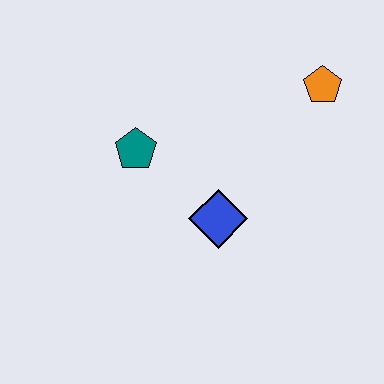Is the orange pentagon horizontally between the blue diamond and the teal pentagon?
No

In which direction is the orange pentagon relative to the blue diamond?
The orange pentagon is above the blue diamond.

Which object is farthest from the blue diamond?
The orange pentagon is farthest from the blue diamond.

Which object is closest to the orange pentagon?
The blue diamond is closest to the orange pentagon.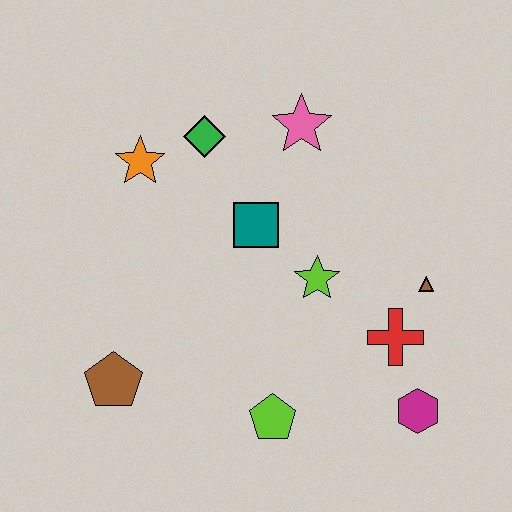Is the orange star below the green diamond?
Yes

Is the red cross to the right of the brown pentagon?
Yes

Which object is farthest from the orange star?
The magenta hexagon is farthest from the orange star.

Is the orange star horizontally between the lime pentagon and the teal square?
No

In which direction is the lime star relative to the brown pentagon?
The lime star is to the right of the brown pentagon.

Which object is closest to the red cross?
The brown triangle is closest to the red cross.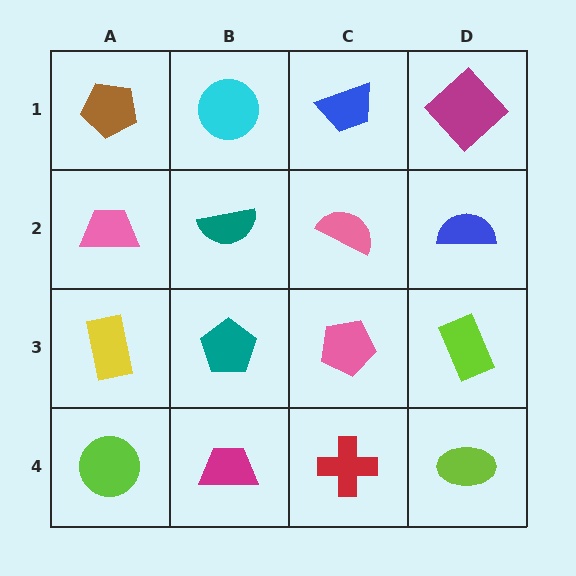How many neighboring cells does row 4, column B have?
3.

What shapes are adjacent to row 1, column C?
A pink semicircle (row 2, column C), a cyan circle (row 1, column B), a magenta diamond (row 1, column D).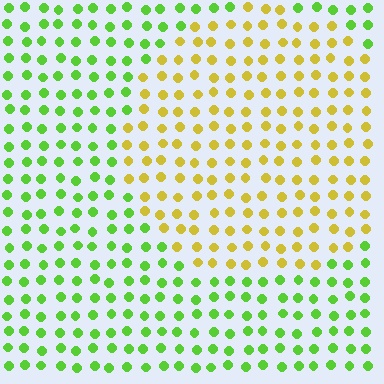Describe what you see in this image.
The image is filled with small lime elements in a uniform arrangement. A circle-shaped region is visible where the elements are tinted to a slightly different hue, forming a subtle color boundary.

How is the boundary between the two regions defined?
The boundary is defined purely by a slight shift in hue (about 53 degrees). Spacing, size, and orientation are identical on both sides.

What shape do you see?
I see a circle.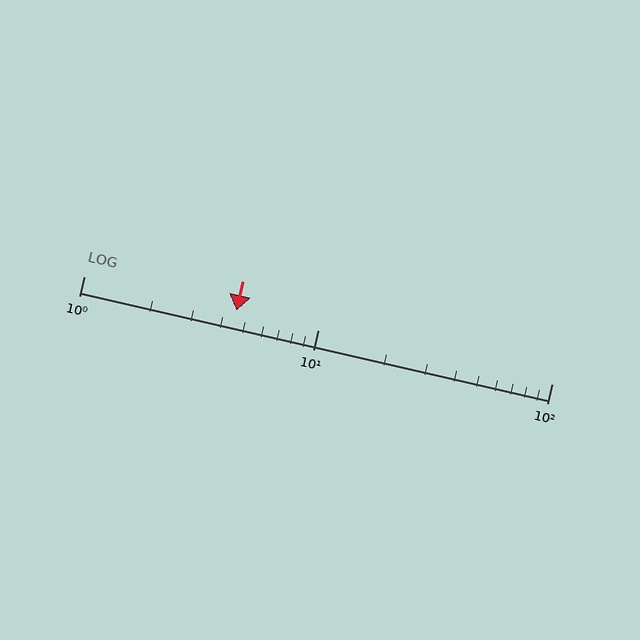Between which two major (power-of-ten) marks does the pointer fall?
The pointer is between 1 and 10.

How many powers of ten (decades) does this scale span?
The scale spans 2 decades, from 1 to 100.